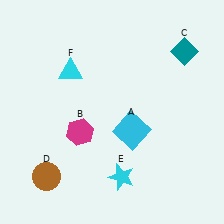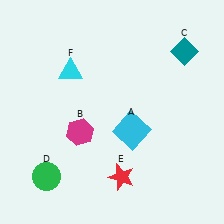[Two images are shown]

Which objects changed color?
D changed from brown to green. E changed from cyan to red.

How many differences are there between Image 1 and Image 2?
There are 2 differences between the two images.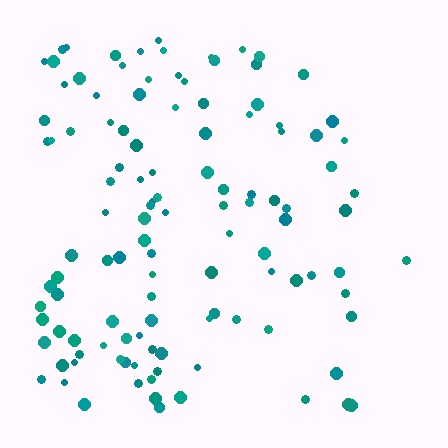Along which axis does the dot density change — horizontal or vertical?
Horizontal.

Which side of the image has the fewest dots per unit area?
The right.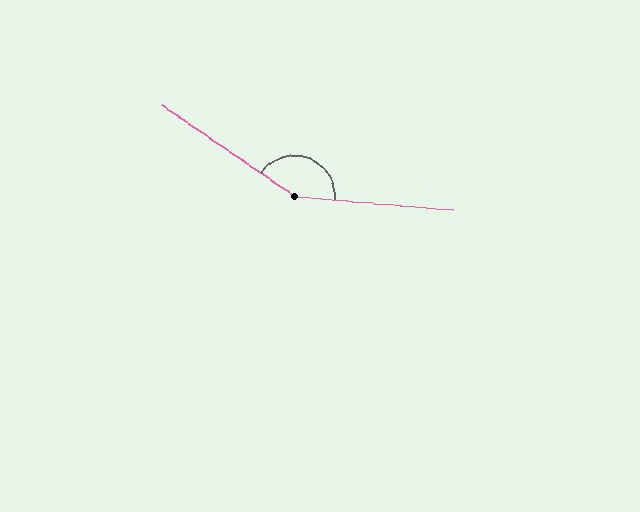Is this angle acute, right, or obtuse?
It is obtuse.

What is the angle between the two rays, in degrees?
Approximately 150 degrees.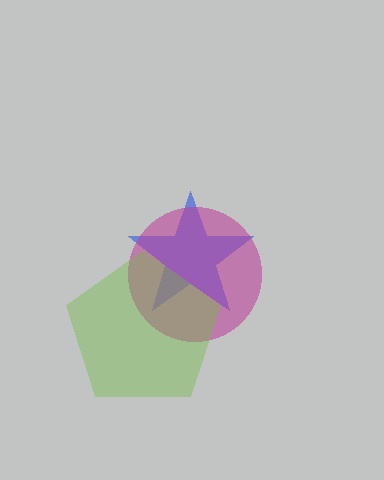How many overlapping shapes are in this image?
There are 3 overlapping shapes in the image.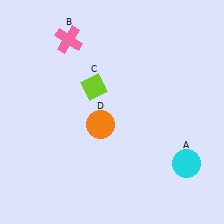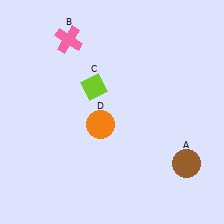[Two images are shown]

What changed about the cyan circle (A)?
In Image 1, A is cyan. In Image 2, it changed to brown.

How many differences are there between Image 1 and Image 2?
There is 1 difference between the two images.